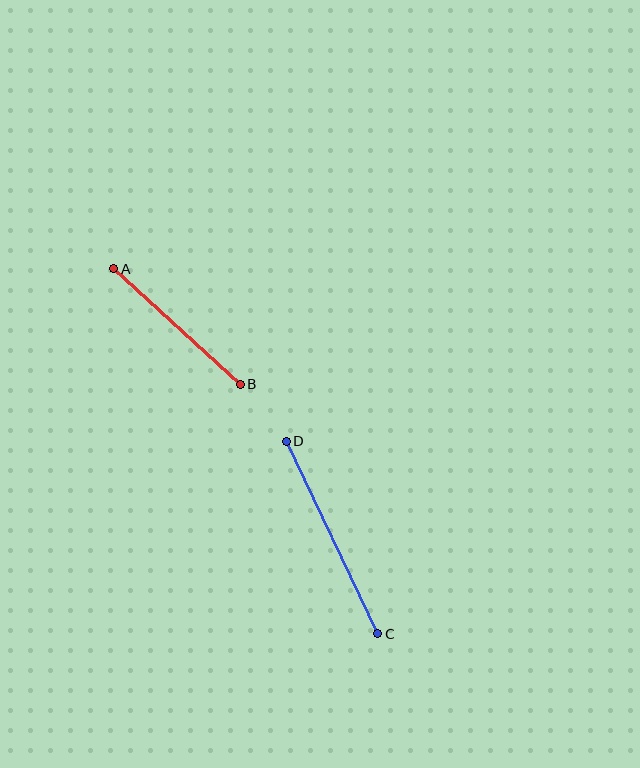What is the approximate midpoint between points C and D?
The midpoint is at approximately (332, 538) pixels.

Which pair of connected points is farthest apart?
Points C and D are farthest apart.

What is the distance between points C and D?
The distance is approximately 213 pixels.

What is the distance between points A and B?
The distance is approximately 171 pixels.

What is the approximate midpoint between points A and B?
The midpoint is at approximately (177, 326) pixels.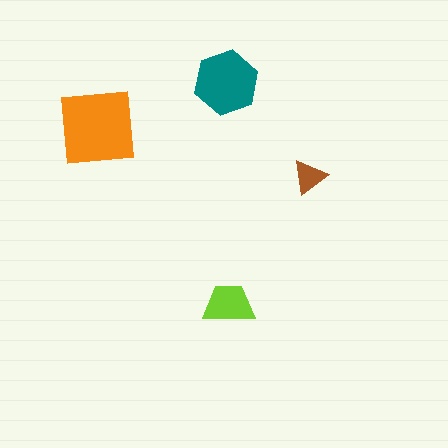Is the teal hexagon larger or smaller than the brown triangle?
Larger.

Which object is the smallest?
The brown triangle.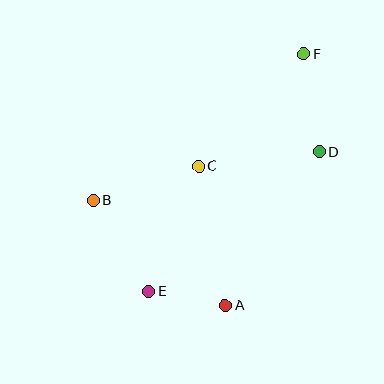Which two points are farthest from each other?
Points E and F are farthest from each other.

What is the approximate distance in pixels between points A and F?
The distance between A and F is approximately 263 pixels.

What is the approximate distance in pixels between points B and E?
The distance between B and E is approximately 107 pixels.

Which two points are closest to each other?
Points A and E are closest to each other.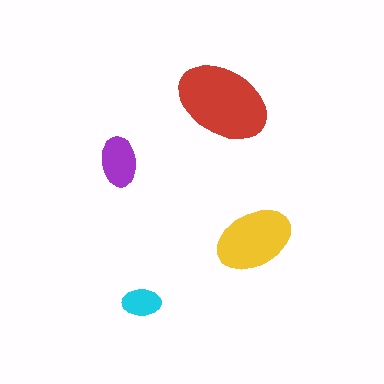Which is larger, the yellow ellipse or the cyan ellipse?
The yellow one.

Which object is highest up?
The red ellipse is topmost.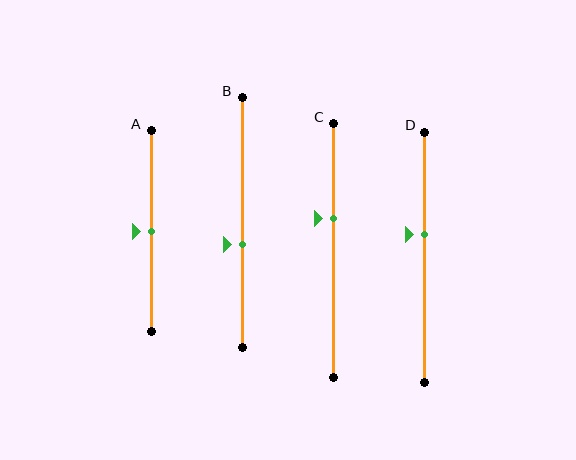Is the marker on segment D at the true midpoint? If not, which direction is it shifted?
No, the marker on segment D is shifted upward by about 9% of the segment length.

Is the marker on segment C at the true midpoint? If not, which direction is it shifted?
No, the marker on segment C is shifted upward by about 13% of the segment length.